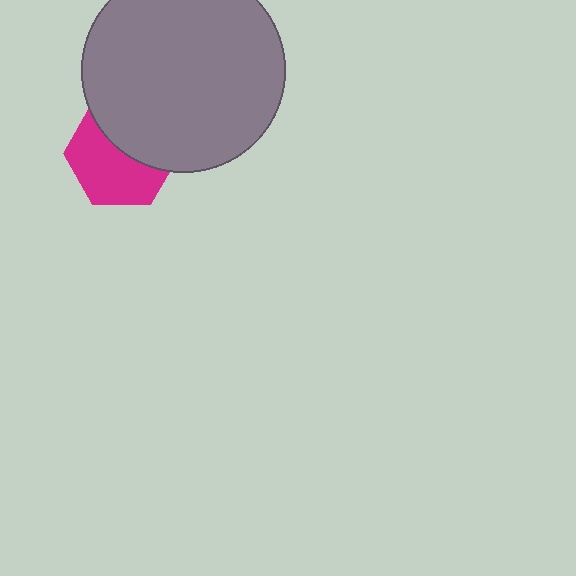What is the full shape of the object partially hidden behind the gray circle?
The partially hidden object is a magenta hexagon.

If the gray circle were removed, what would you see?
You would see the complete magenta hexagon.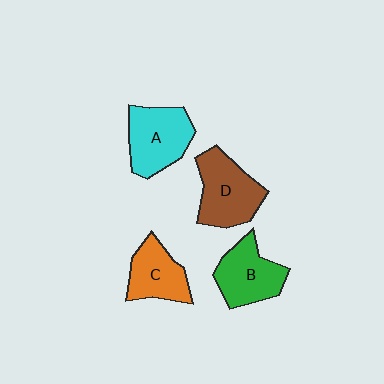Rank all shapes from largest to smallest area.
From largest to smallest: D (brown), A (cyan), B (green), C (orange).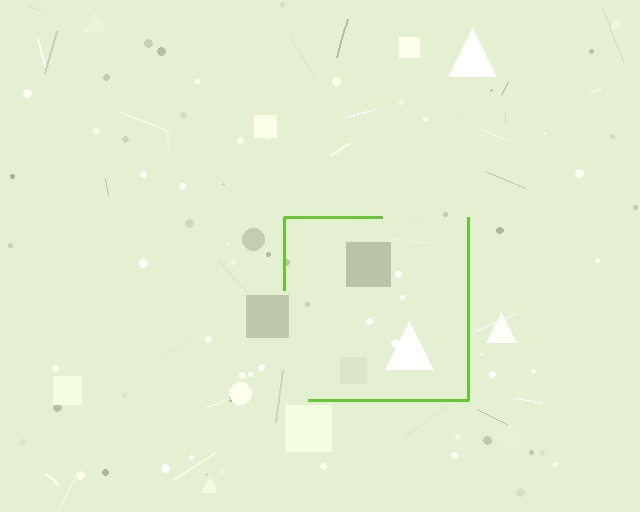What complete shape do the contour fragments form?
The contour fragments form a square.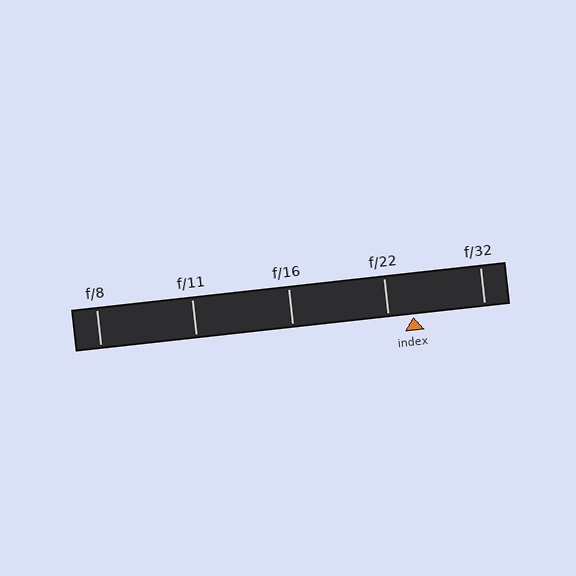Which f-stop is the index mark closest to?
The index mark is closest to f/22.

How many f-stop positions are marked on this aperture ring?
There are 5 f-stop positions marked.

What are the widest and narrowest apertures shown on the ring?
The widest aperture shown is f/8 and the narrowest is f/32.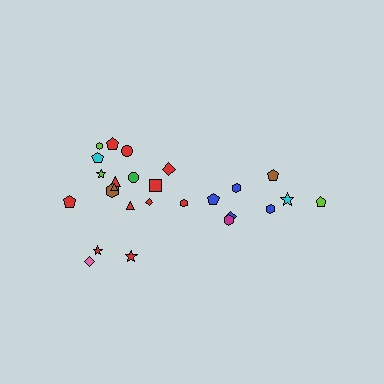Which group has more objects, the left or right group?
The left group.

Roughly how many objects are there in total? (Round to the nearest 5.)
Roughly 25 objects in total.